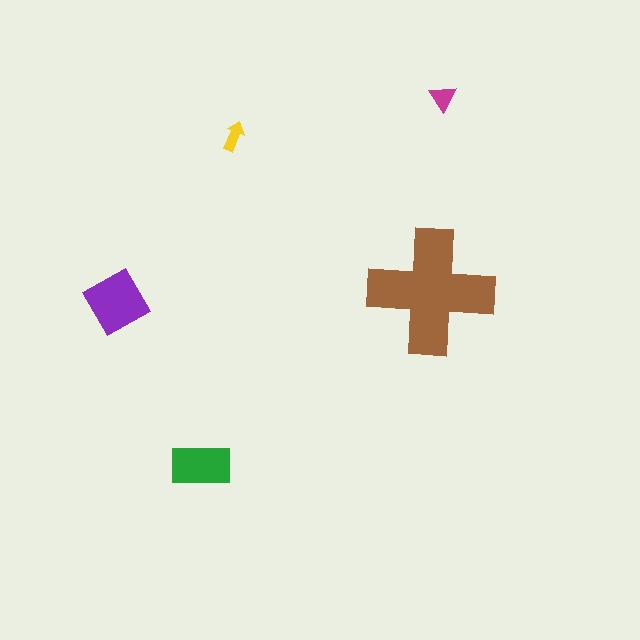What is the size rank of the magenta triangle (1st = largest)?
4th.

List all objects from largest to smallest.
The brown cross, the purple diamond, the green rectangle, the magenta triangle, the yellow arrow.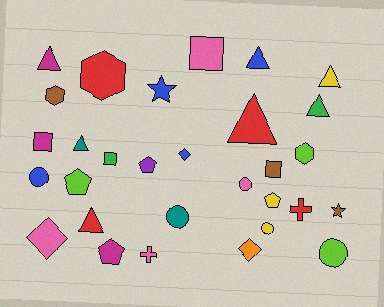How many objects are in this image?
There are 30 objects.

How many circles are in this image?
There are 5 circles.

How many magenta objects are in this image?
There are 3 magenta objects.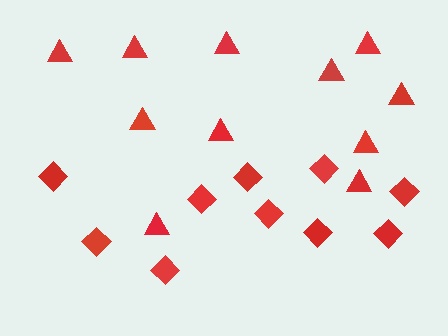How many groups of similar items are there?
There are 2 groups: one group of triangles (11) and one group of diamonds (10).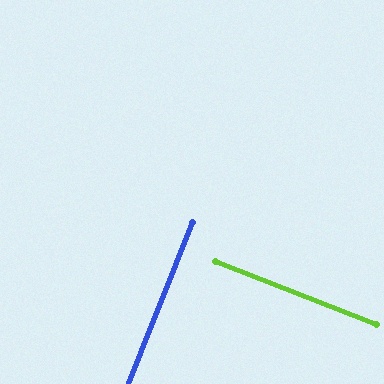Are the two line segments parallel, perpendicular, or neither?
Perpendicular — they meet at approximately 90°.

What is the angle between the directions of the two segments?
Approximately 90 degrees.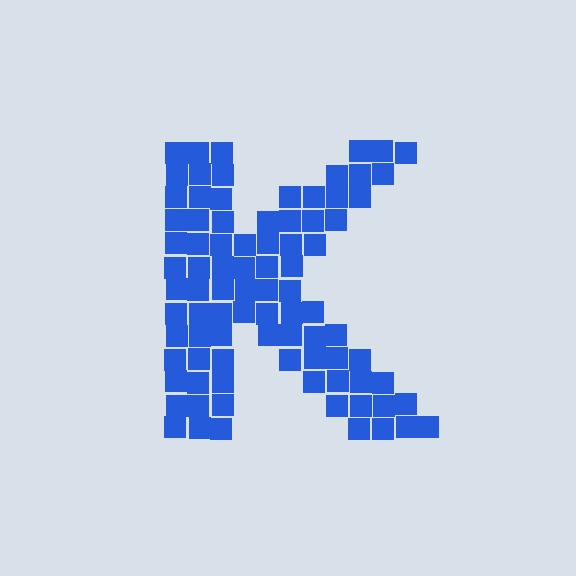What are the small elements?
The small elements are squares.